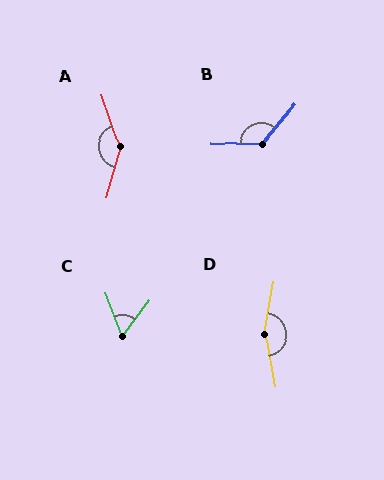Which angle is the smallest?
C, at approximately 57 degrees.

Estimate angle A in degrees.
Approximately 145 degrees.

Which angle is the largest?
D, at approximately 160 degrees.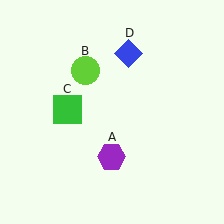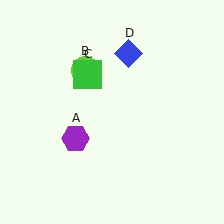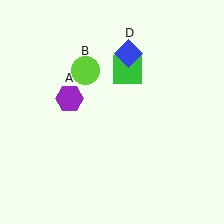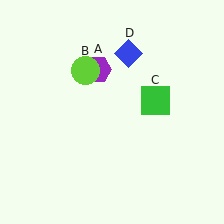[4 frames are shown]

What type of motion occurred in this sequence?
The purple hexagon (object A), green square (object C) rotated clockwise around the center of the scene.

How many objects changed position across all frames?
2 objects changed position: purple hexagon (object A), green square (object C).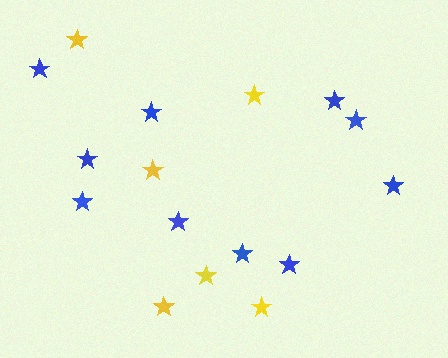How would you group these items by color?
There are 2 groups: one group of blue stars (10) and one group of yellow stars (6).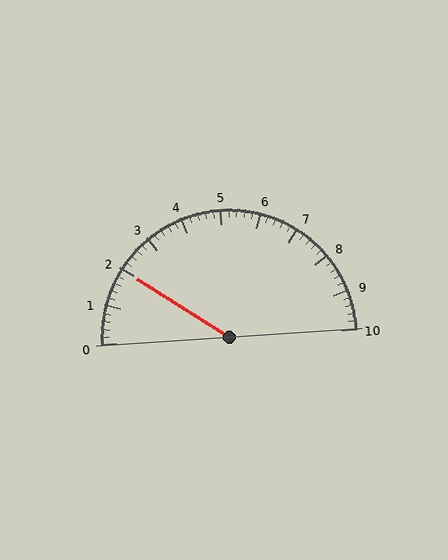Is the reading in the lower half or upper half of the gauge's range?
The reading is in the lower half of the range (0 to 10).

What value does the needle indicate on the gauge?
The needle indicates approximately 2.0.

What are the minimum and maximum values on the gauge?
The gauge ranges from 0 to 10.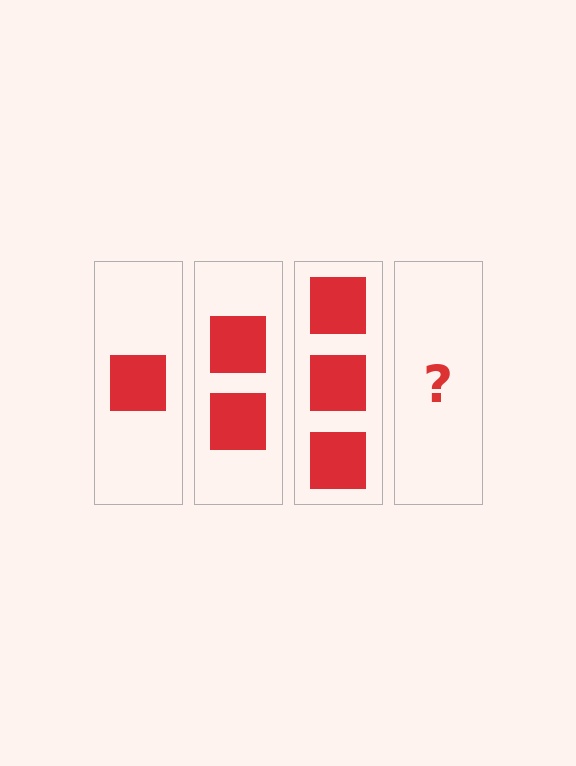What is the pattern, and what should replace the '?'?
The pattern is that each step adds one more square. The '?' should be 4 squares.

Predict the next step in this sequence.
The next step is 4 squares.